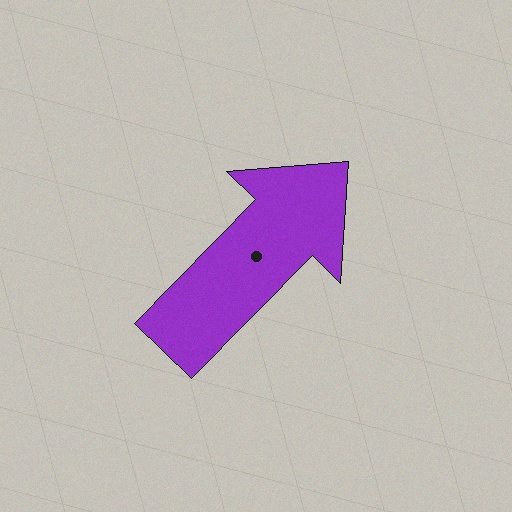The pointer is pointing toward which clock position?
Roughly 1 o'clock.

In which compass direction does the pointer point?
Northeast.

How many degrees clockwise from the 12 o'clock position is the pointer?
Approximately 44 degrees.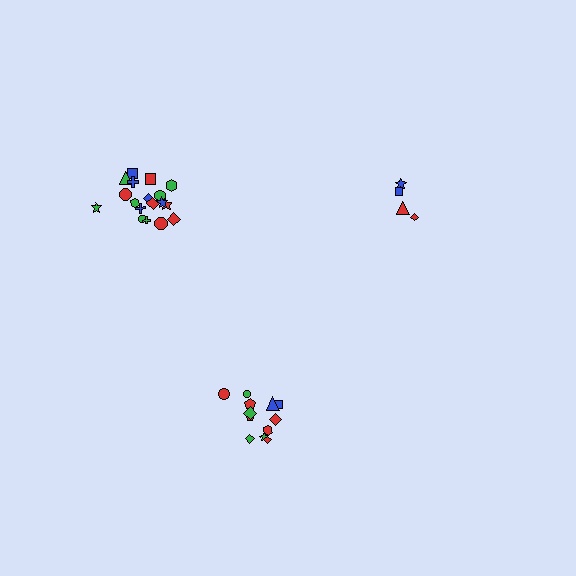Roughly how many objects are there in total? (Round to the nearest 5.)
Roughly 35 objects in total.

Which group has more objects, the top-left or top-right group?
The top-left group.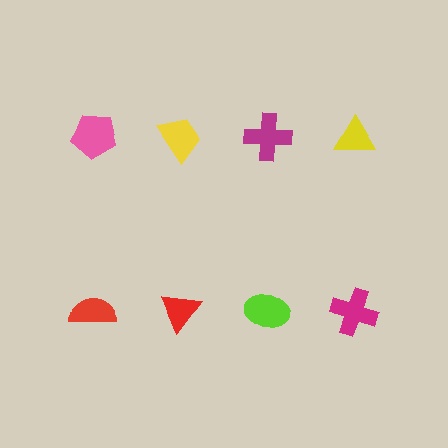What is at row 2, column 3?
A lime ellipse.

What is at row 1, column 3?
A magenta cross.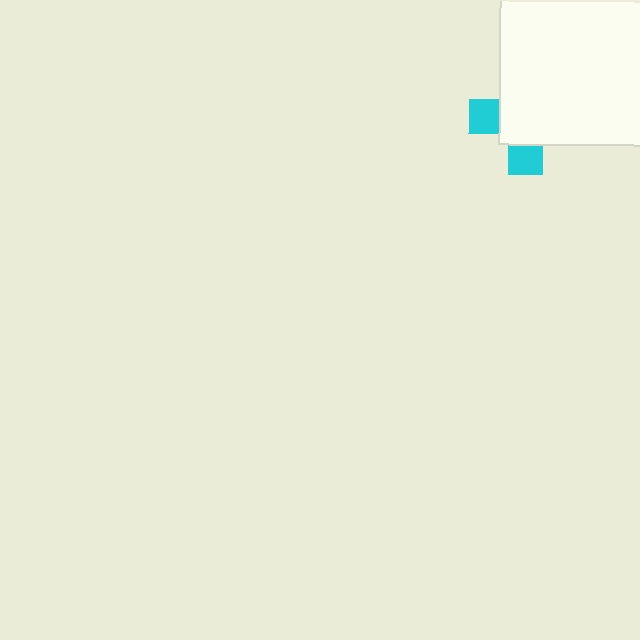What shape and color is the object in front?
The object in front is a white rectangle.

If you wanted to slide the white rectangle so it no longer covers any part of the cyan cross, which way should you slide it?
Slide it toward the upper-right — that is the most direct way to separate the two shapes.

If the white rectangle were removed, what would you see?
You would see the complete cyan cross.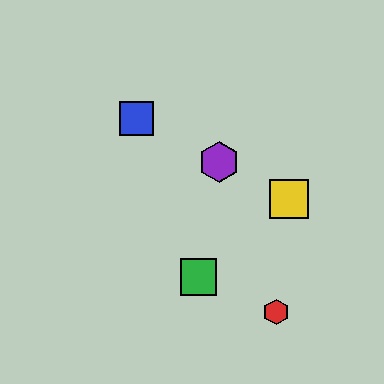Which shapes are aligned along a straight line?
The blue square, the yellow square, the purple hexagon are aligned along a straight line.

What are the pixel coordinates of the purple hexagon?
The purple hexagon is at (219, 162).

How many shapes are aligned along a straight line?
3 shapes (the blue square, the yellow square, the purple hexagon) are aligned along a straight line.